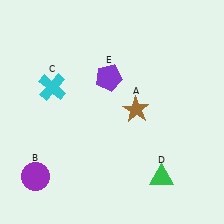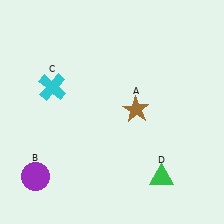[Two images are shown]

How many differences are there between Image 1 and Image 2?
There is 1 difference between the two images.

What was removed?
The purple pentagon (E) was removed in Image 2.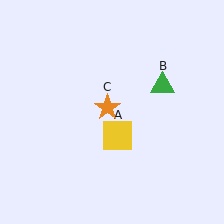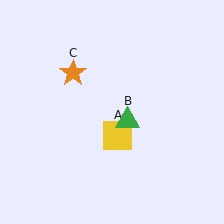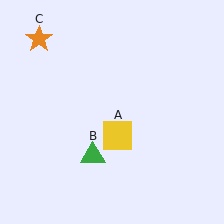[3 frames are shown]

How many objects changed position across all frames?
2 objects changed position: green triangle (object B), orange star (object C).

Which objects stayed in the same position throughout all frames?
Yellow square (object A) remained stationary.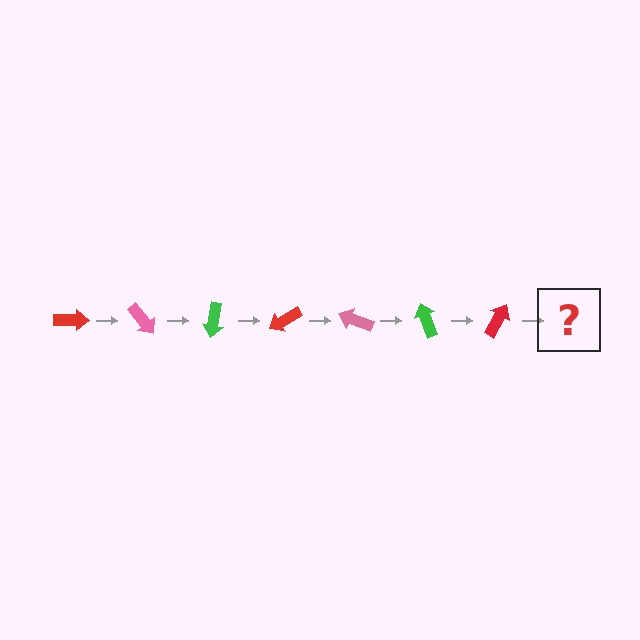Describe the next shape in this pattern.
It should be a pink arrow, rotated 350 degrees from the start.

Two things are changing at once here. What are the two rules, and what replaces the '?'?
The two rules are that it rotates 50 degrees each step and the color cycles through red, pink, and green. The '?' should be a pink arrow, rotated 350 degrees from the start.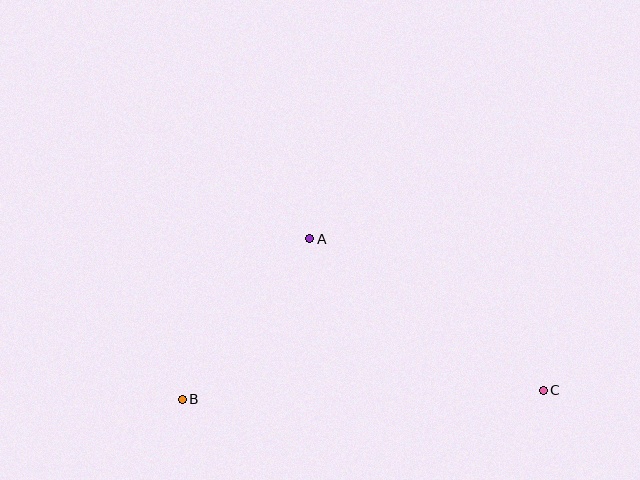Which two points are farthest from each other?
Points B and C are farthest from each other.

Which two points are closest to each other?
Points A and B are closest to each other.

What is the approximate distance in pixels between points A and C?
The distance between A and C is approximately 278 pixels.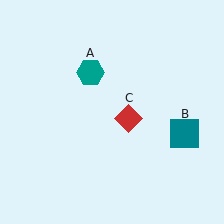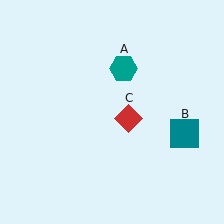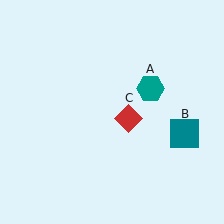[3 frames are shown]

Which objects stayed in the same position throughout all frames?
Teal square (object B) and red diamond (object C) remained stationary.